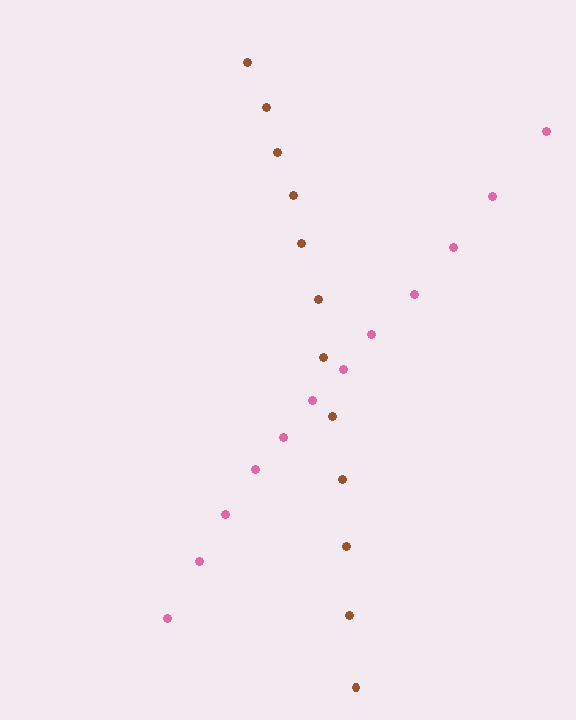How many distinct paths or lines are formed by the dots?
There are 2 distinct paths.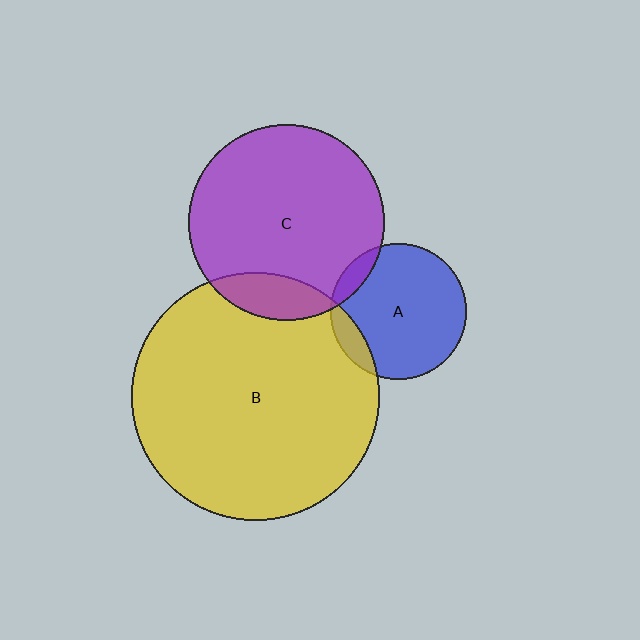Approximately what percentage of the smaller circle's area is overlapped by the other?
Approximately 10%.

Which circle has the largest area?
Circle B (yellow).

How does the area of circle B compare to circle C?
Approximately 1.6 times.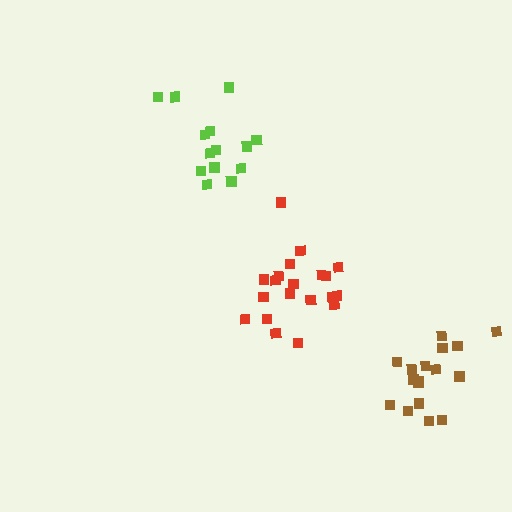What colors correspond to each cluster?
The clusters are colored: red, brown, lime.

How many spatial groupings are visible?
There are 3 spatial groupings.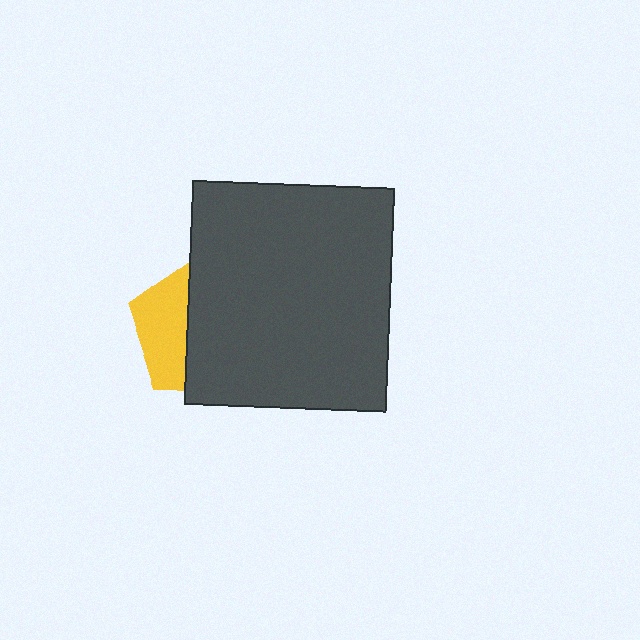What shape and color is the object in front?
The object in front is a dark gray rectangle.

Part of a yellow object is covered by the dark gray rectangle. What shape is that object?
It is a pentagon.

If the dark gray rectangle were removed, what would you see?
You would see the complete yellow pentagon.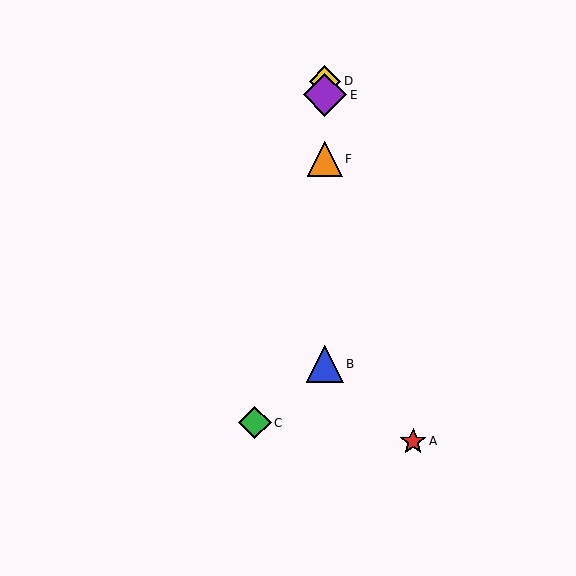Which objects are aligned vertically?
Objects B, D, E, F are aligned vertically.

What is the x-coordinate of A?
Object A is at x≈413.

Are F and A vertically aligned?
No, F is at x≈325 and A is at x≈413.